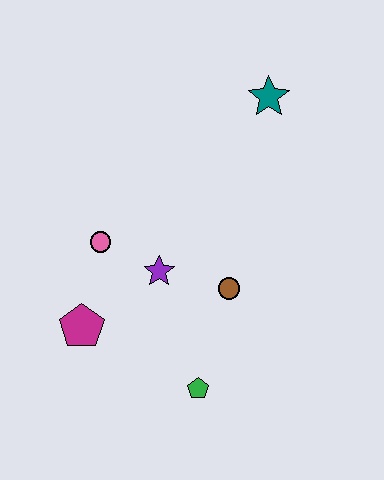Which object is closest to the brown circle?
The purple star is closest to the brown circle.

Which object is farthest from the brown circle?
The teal star is farthest from the brown circle.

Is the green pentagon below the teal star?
Yes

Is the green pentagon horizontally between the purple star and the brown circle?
Yes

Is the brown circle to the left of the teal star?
Yes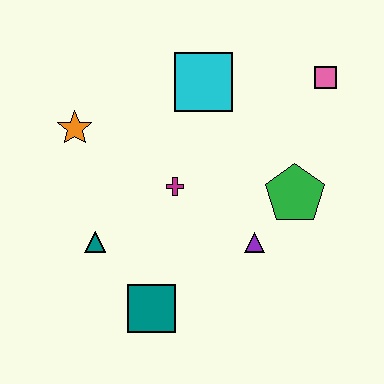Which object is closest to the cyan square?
The magenta cross is closest to the cyan square.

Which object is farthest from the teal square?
The pink square is farthest from the teal square.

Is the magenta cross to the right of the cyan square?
No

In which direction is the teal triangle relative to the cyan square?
The teal triangle is below the cyan square.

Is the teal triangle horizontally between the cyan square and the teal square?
No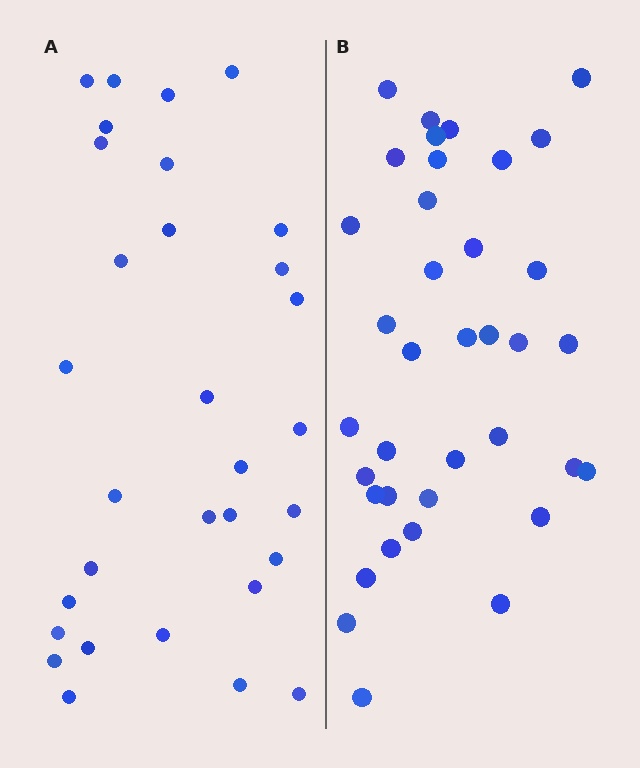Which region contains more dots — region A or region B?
Region B (the right region) has more dots.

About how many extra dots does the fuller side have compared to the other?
Region B has about 6 more dots than region A.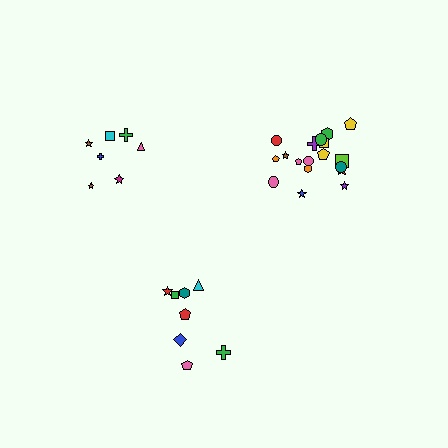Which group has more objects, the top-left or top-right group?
The top-right group.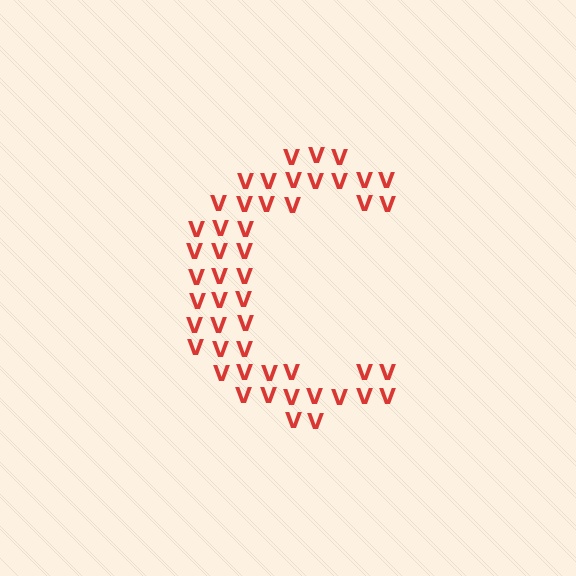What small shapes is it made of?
It is made of small letter V's.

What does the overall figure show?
The overall figure shows the letter C.